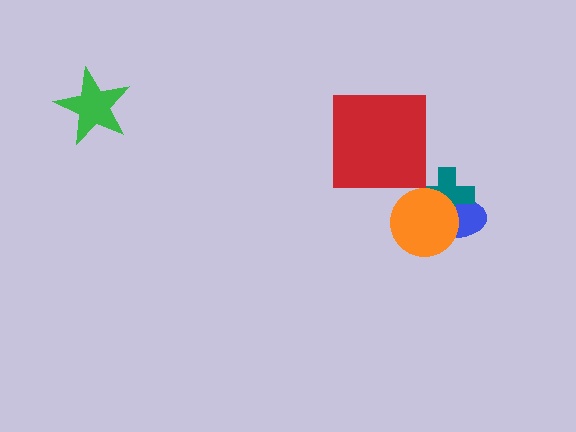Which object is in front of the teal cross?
The orange circle is in front of the teal cross.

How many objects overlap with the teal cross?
2 objects overlap with the teal cross.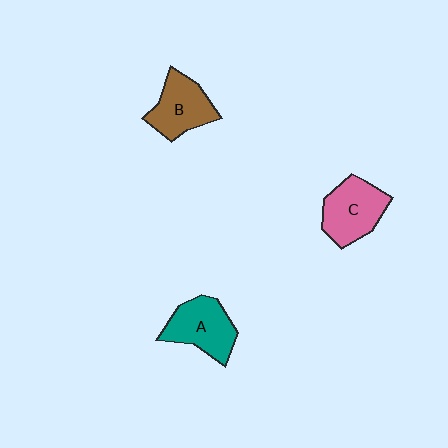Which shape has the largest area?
Shape C (pink).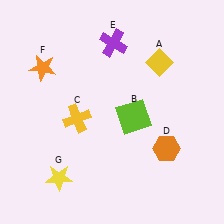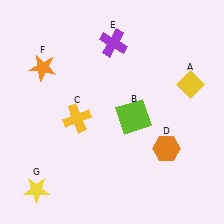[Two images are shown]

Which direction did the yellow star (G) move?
The yellow star (G) moved left.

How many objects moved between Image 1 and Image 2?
2 objects moved between the two images.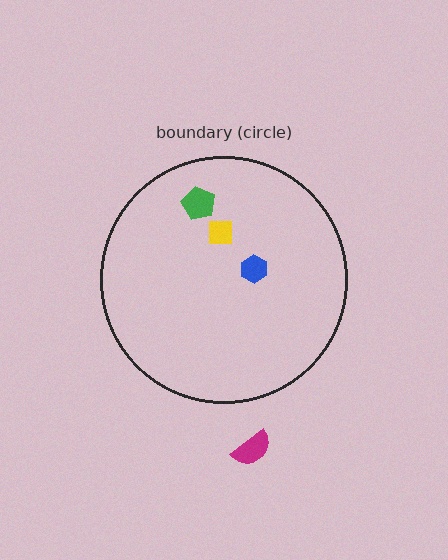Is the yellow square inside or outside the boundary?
Inside.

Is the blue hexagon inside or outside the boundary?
Inside.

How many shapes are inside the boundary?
3 inside, 1 outside.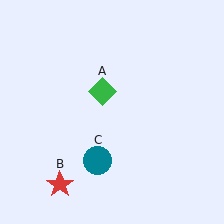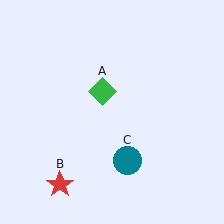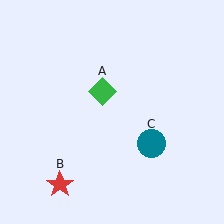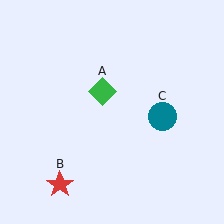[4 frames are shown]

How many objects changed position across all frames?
1 object changed position: teal circle (object C).